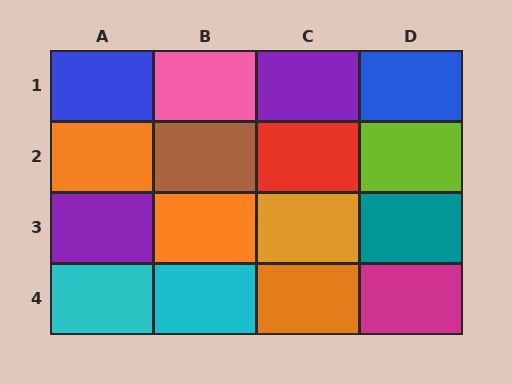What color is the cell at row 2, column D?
Lime.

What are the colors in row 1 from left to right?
Blue, pink, purple, blue.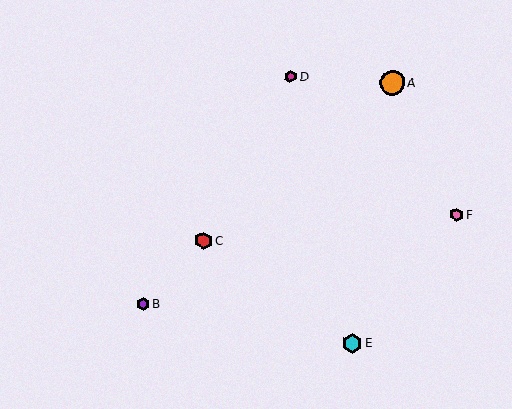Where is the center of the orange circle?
The center of the orange circle is at (392, 83).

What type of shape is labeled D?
Shape D is a magenta hexagon.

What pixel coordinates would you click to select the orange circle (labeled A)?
Click at (392, 83) to select the orange circle A.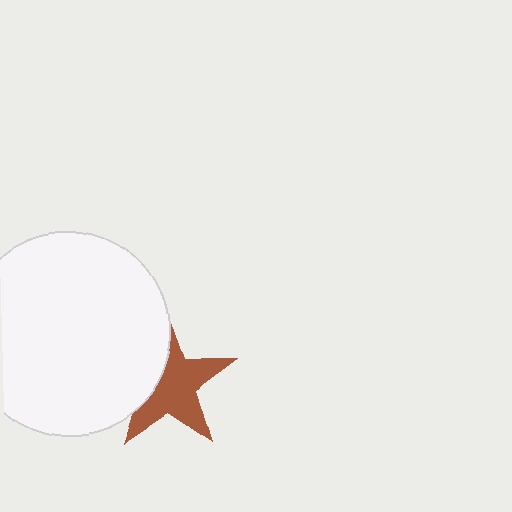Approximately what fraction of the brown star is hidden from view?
Roughly 35% of the brown star is hidden behind the white circle.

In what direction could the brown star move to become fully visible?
The brown star could move right. That would shift it out from behind the white circle entirely.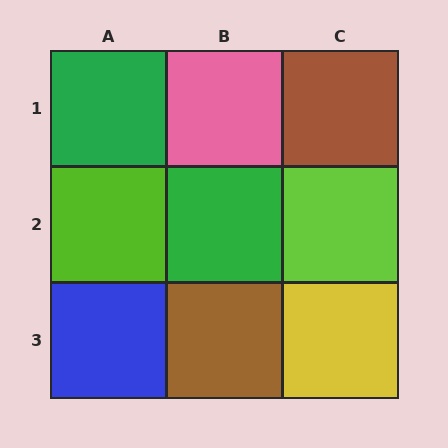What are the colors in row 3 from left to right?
Blue, brown, yellow.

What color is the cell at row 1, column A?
Green.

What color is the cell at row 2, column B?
Green.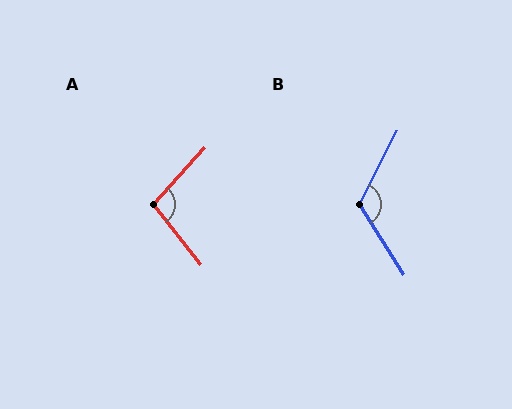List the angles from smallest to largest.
A (100°), B (120°).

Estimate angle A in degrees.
Approximately 100 degrees.